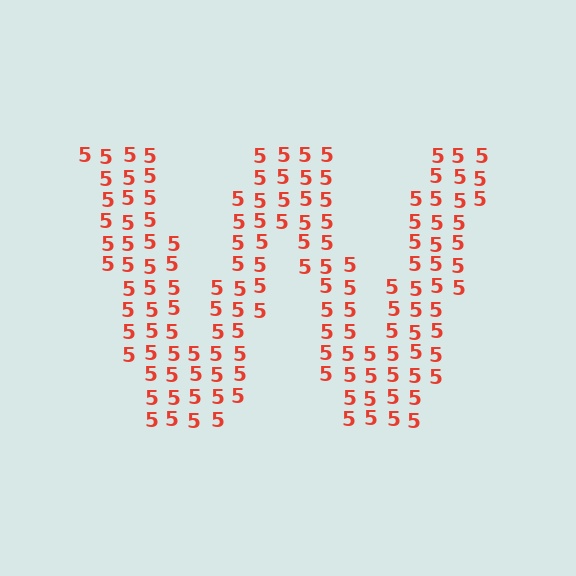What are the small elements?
The small elements are digit 5's.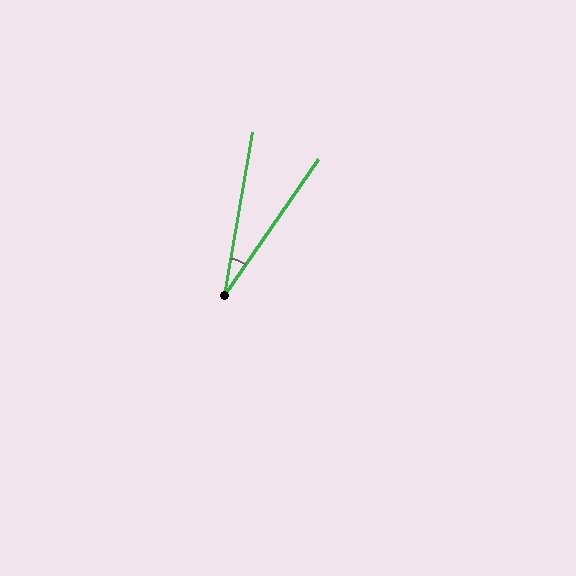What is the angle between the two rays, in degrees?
Approximately 25 degrees.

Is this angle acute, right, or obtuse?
It is acute.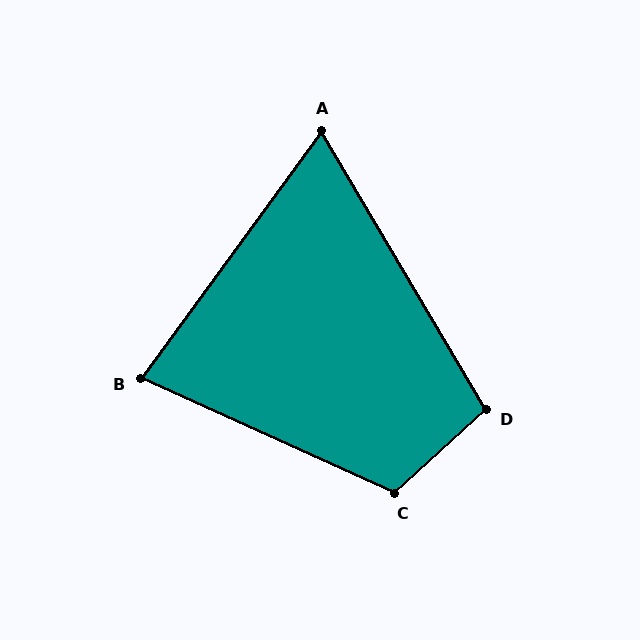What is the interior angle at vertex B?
Approximately 78 degrees (acute).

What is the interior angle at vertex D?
Approximately 102 degrees (obtuse).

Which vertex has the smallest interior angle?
A, at approximately 67 degrees.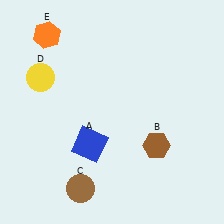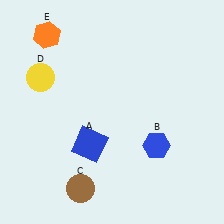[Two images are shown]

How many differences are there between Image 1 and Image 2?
There is 1 difference between the two images.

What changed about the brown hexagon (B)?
In Image 1, B is brown. In Image 2, it changed to blue.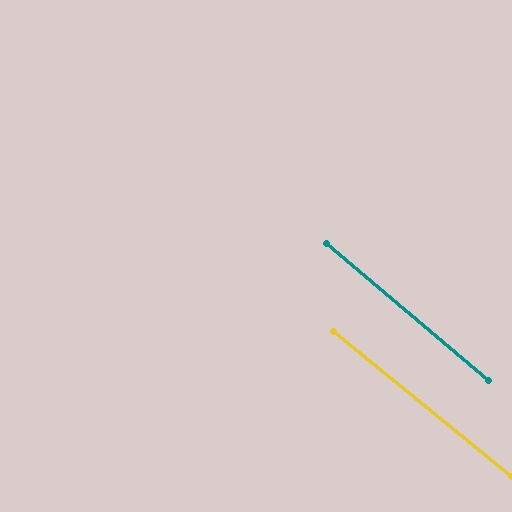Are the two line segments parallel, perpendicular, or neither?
Parallel — their directions differ by only 1.1°.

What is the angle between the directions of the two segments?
Approximately 1 degree.